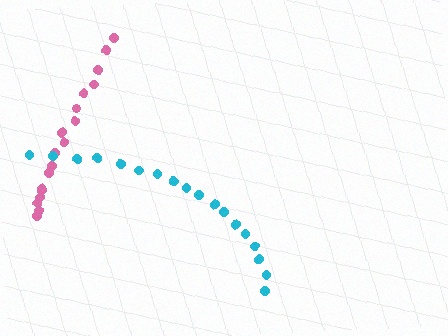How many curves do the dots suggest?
There are 2 distinct paths.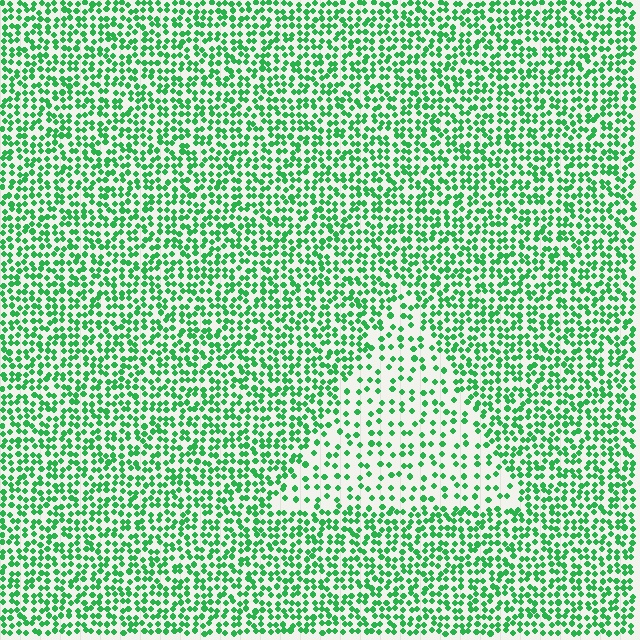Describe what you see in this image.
The image contains small green elements arranged at two different densities. A triangle-shaped region is visible where the elements are less densely packed than the surrounding area.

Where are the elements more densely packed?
The elements are more densely packed outside the triangle boundary.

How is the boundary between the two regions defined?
The boundary is defined by a change in element density (approximately 2.1x ratio). All elements are the same color, size, and shape.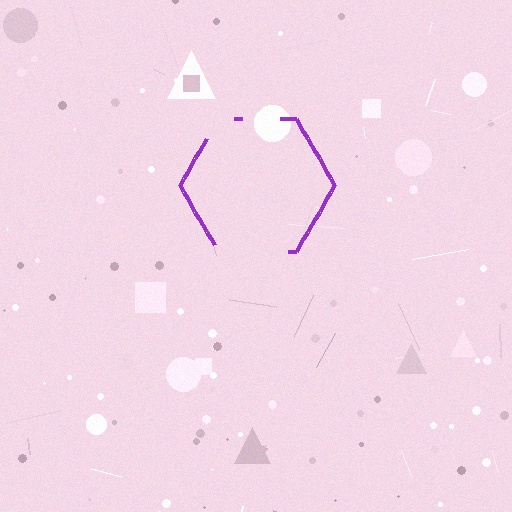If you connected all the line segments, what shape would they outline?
They would outline a hexagon.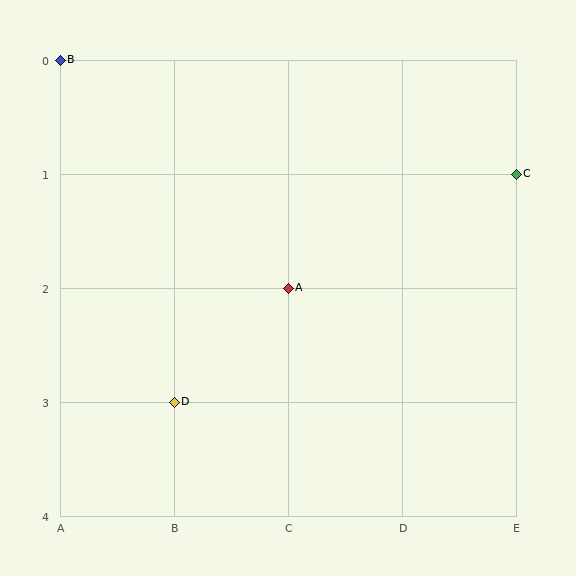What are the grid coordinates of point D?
Point D is at grid coordinates (B, 3).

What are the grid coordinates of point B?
Point B is at grid coordinates (A, 0).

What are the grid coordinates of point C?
Point C is at grid coordinates (E, 1).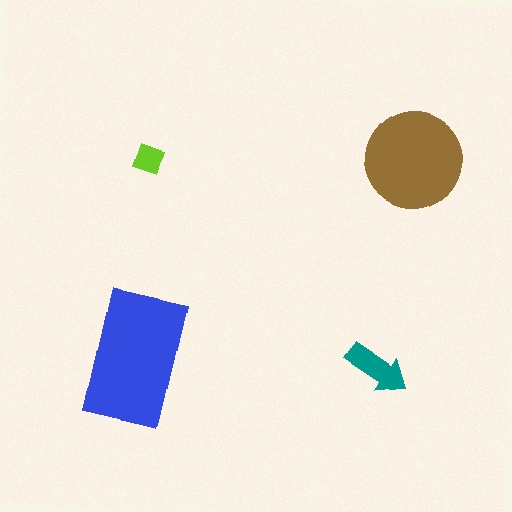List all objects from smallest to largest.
The lime diamond, the teal arrow, the brown circle, the blue rectangle.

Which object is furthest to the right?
The brown circle is rightmost.